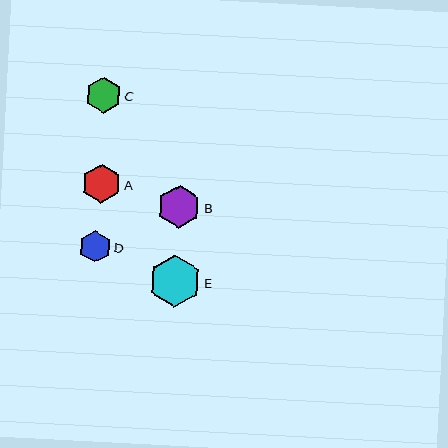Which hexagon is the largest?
Hexagon E is the largest with a size of approximately 52 pixels.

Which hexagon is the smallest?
Hexagon D is the smallest with a size of approximately 31 pixels.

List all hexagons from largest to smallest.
From largest to smallest: E, B, A, C, D.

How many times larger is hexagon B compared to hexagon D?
Hexagon B is approximately 1.3 times the size of hexagon D.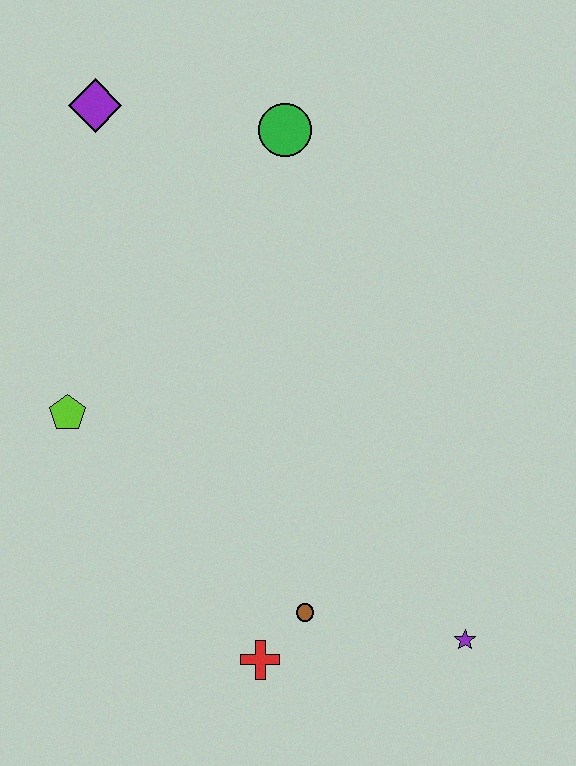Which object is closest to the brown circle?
The red cross is closest to the brown circle.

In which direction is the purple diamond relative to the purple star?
The purple diamond is above the purple star.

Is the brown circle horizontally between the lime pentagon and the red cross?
No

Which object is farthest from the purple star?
The purple diamond is farthest from the purple star.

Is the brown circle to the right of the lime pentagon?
Yes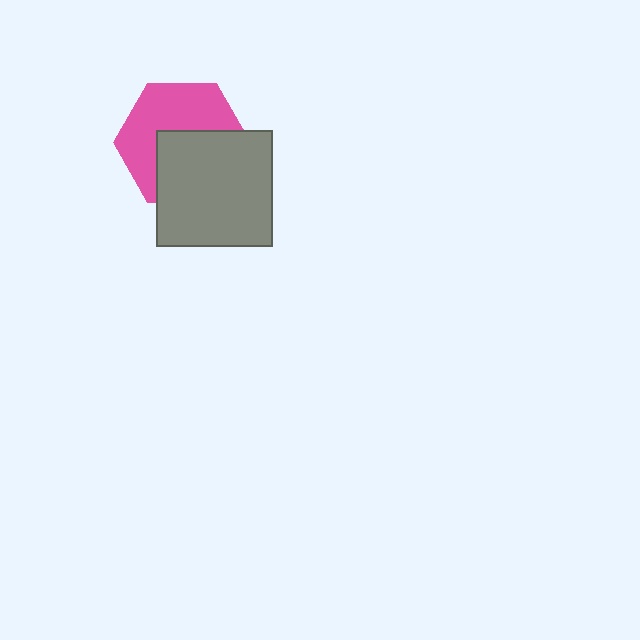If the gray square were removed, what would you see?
You would see the complete pink hexagon.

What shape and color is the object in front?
The object in front is a gray square.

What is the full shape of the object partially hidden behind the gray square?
The partially hidden object is a pink hexagon.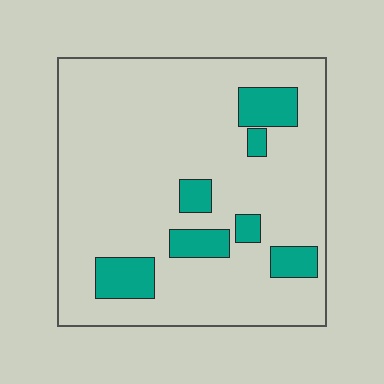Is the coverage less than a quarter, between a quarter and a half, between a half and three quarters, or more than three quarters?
Less than a quarter.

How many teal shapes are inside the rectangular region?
7.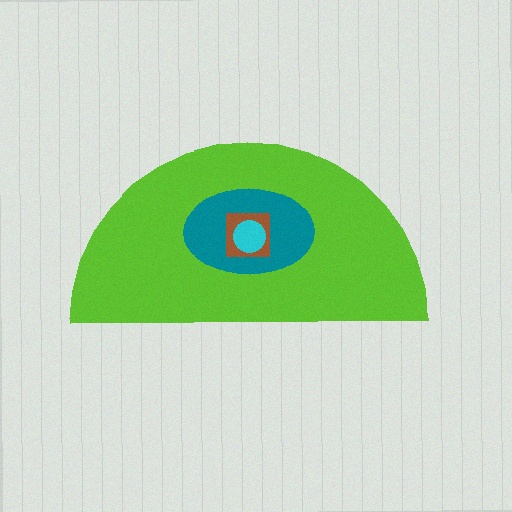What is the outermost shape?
The lime semicircle.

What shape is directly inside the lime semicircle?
The teal ellipse.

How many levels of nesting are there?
4.